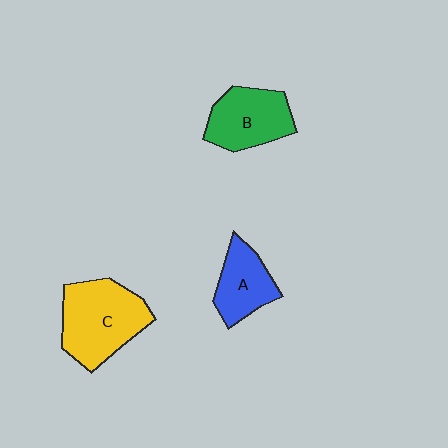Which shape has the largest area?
Shape C (yellow).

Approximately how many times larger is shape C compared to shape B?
Approximately 1.3 times.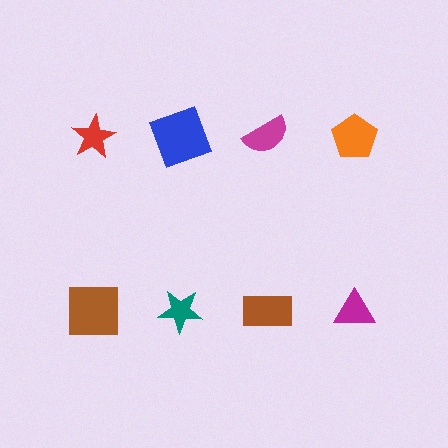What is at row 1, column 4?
An orange pentagon.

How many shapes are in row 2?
4 shapes.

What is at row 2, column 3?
A brown rectangle.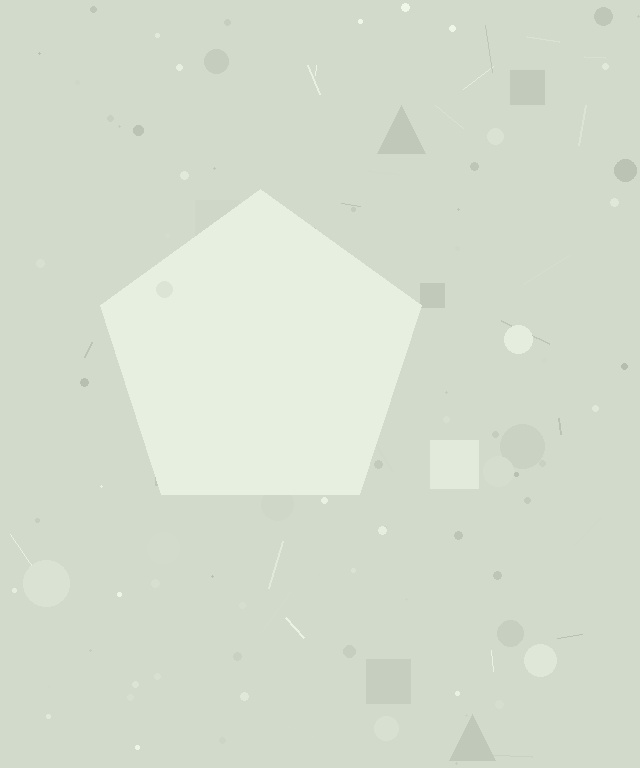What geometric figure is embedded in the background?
A pentagon is embedded in the background.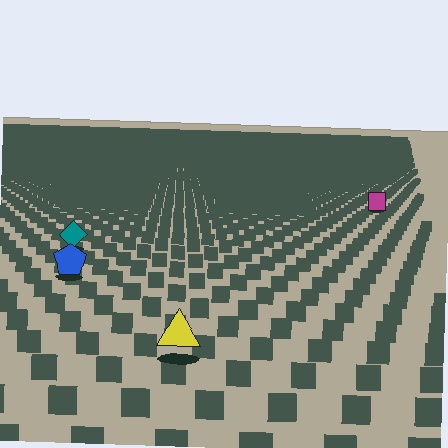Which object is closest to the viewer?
The yellow triangle is closest. The texture marks near it are larger and more spread out.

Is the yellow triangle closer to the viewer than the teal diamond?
Yes. The yellow triangle is closer — you can tell from the texture gradient: the ground texture is coarser near it.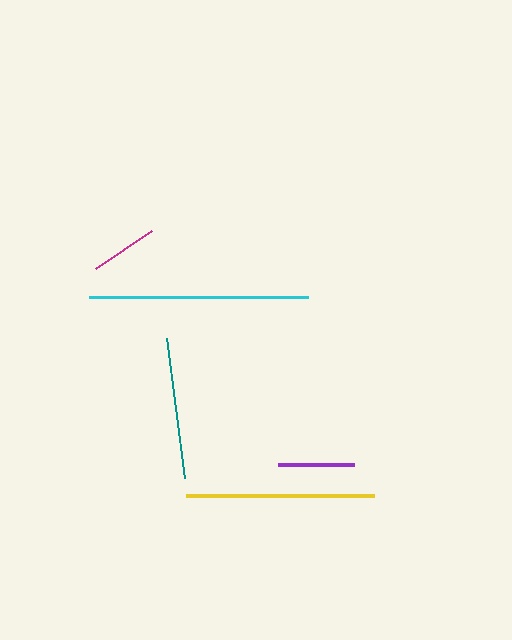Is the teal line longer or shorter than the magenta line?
The teal line is longer than the magenta line.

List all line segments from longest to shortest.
From longest to shortest: cyan, yellow, teal, purple, magenta.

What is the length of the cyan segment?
The cyan segment is approximately 218 pixels long.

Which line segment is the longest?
The cyan line is the longest at approximately 218 pixels.